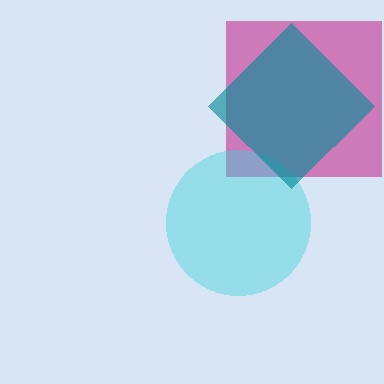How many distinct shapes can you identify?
There are 3 distinct shapes: a magenta square, a cyan circle, a teal diamond.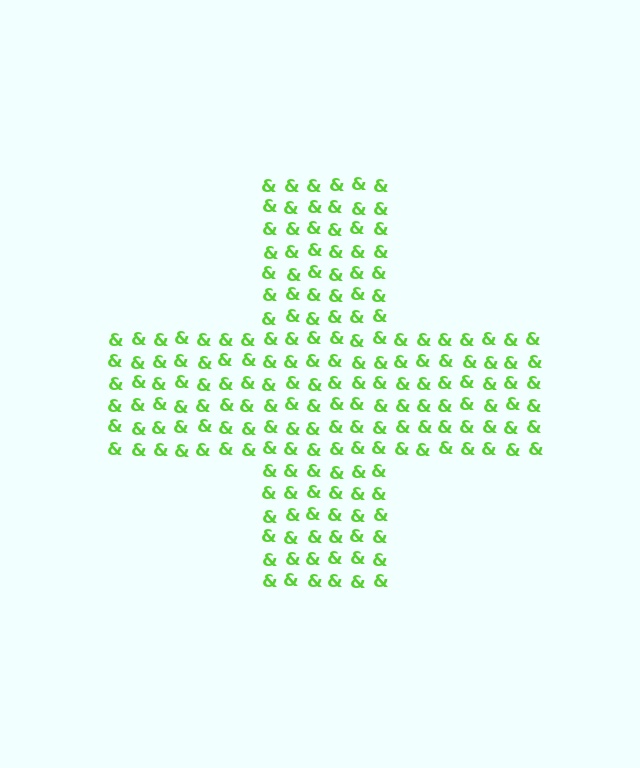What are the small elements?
The small elements are ampersands.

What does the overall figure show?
The overall figure shows a cross.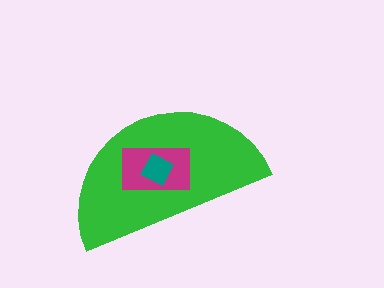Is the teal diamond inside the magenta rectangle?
Yes.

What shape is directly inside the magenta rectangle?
The teal diamond.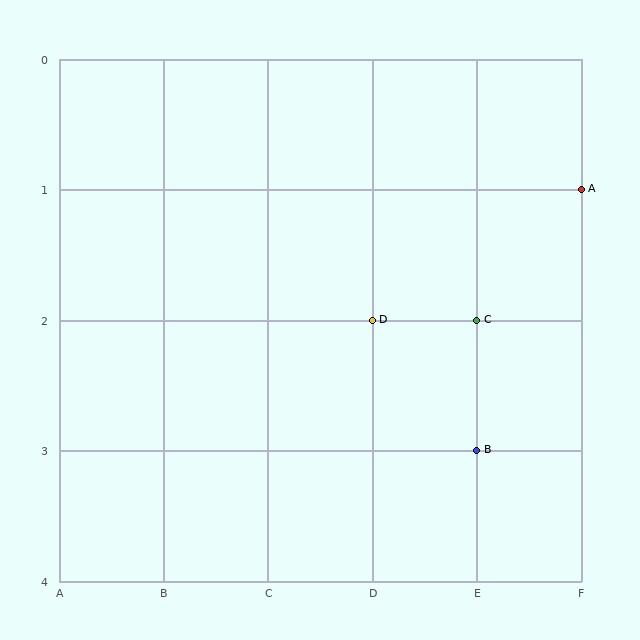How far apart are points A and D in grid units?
Points A and D are 2 columns and 1 row apart (about 2.2 grid units diagonally).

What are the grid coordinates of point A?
Point A is at grid coordinates (F, 1).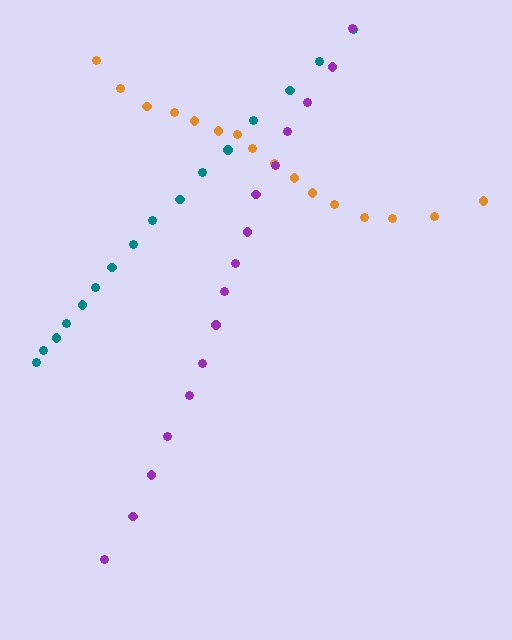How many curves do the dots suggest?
There are 3 distinct paths.